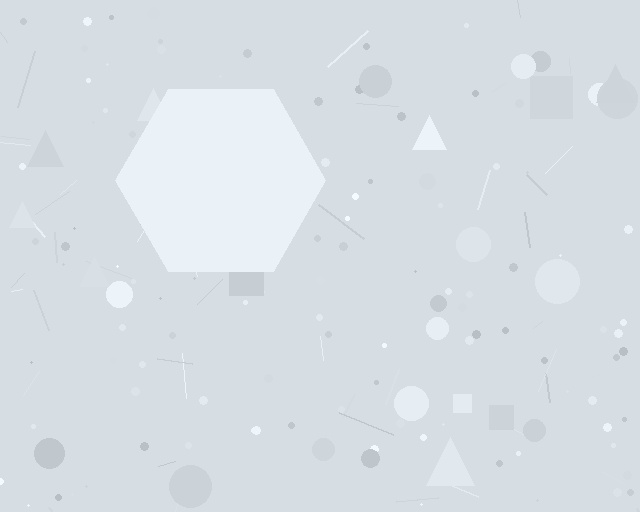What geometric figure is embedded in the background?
A hexagon is embedded in the background.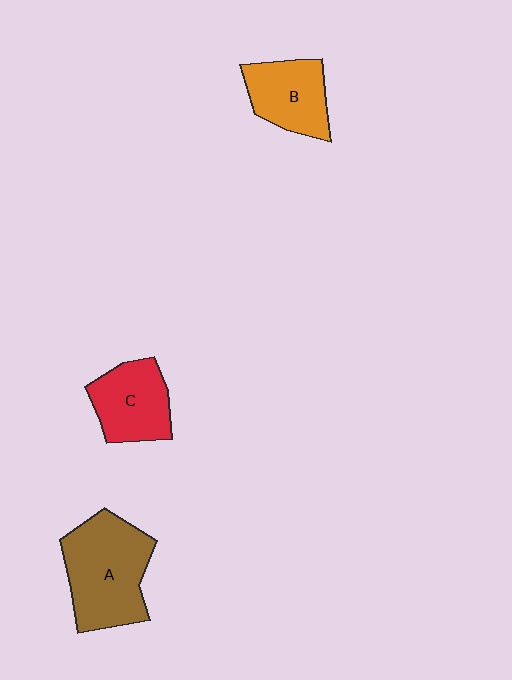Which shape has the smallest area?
Shape B (orange).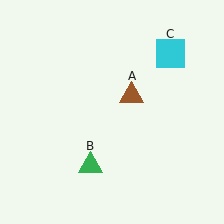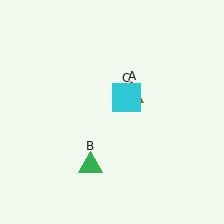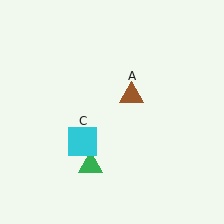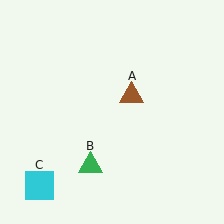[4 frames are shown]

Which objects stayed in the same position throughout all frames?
Brown triangle (object A) and green triangle (object B) remained stationary.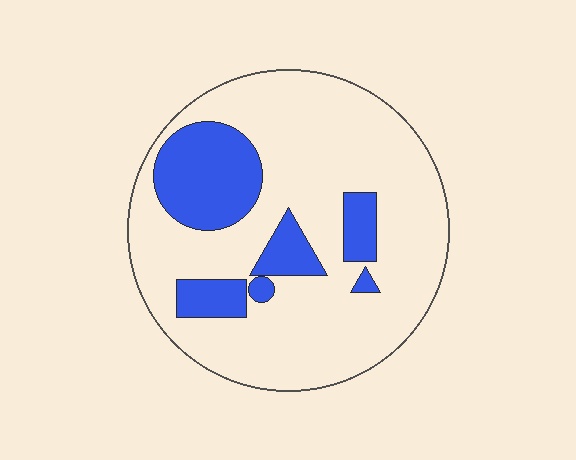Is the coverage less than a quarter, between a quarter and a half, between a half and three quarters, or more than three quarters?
Less than a quarter.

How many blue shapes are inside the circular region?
6.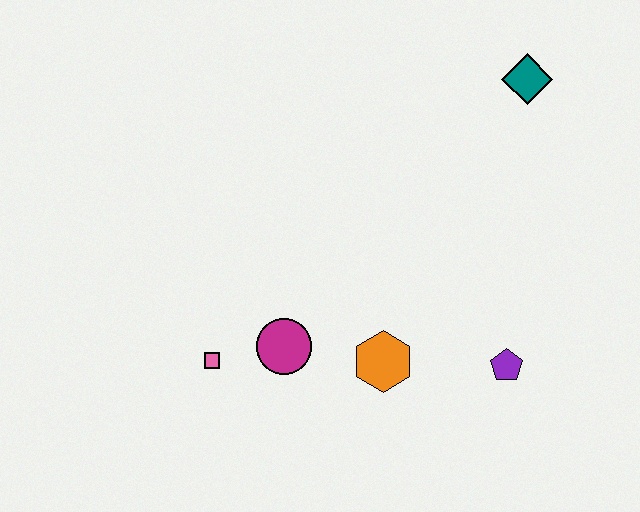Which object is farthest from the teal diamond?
The pink square is farthest from the teal diamond.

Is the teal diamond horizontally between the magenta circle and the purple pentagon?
No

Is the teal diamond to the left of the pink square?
No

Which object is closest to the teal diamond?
The purple pentagon is closest to the teal diamond.